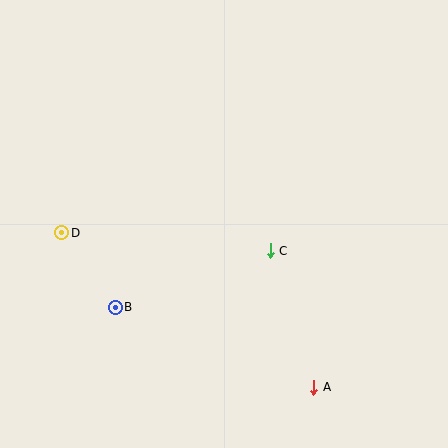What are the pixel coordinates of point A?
Point A is at (314, 387).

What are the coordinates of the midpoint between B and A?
The midpoint between B and A is at (215, 347).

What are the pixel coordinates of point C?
Point C is at (270, 251).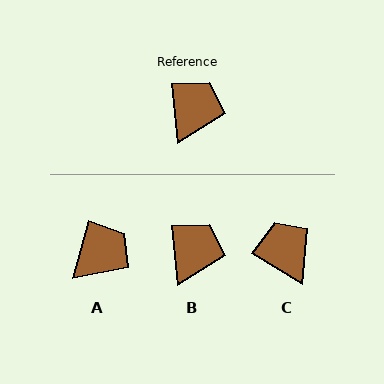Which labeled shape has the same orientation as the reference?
B.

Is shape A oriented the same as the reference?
No, it is off by about 21 degrees.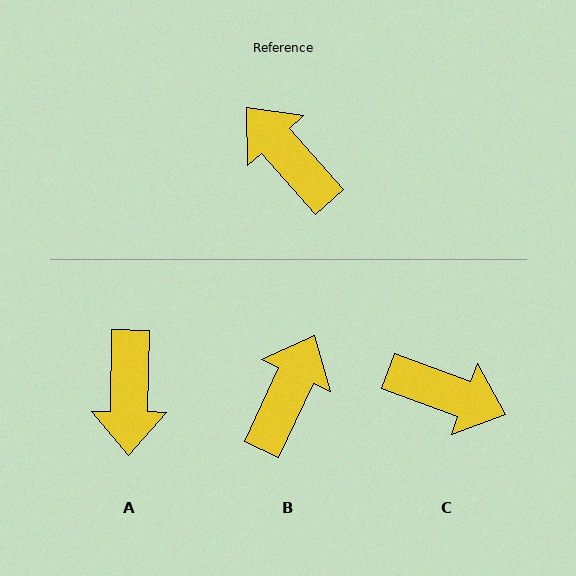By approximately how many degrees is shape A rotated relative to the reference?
Approximately 138 degrees counter-clockwise.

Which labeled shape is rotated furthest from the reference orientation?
C, about 152 degrees away.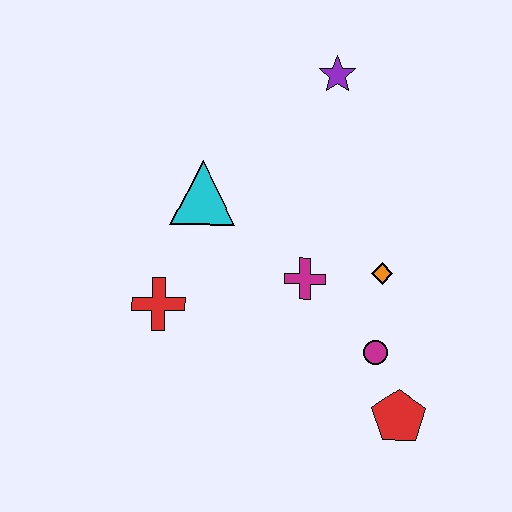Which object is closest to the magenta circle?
The red pentagon is closest to the magenta circle.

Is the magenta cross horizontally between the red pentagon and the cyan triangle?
Yes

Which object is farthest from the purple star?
The red pentagon is farthest from the purple star.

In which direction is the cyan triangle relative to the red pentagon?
The cyan triangle is above the red pentagon.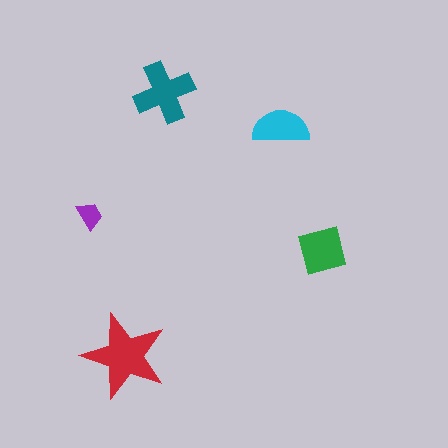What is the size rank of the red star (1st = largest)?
1st.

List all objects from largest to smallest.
The red star, the teal cross, the green square, the cyan semicircle, the purple trapezoid.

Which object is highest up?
The teal cross is topmost.